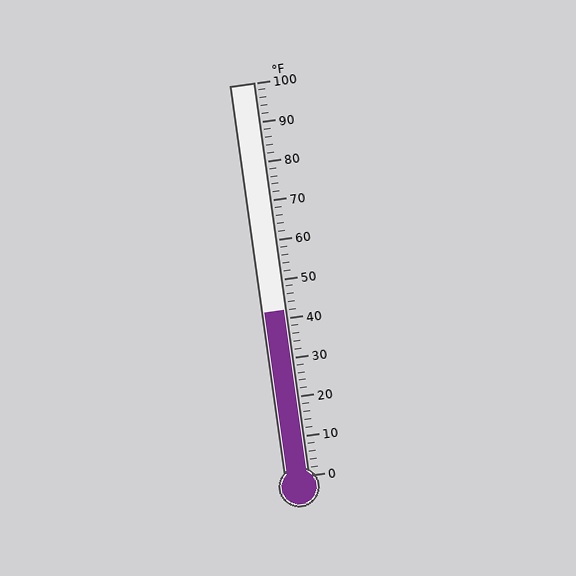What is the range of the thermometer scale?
The thermometer scale ranges from 0°F to 100°F.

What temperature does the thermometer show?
The thermometer shows approximately 42°F.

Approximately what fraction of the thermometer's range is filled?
The thermometer is filled to approximately 40% of its range.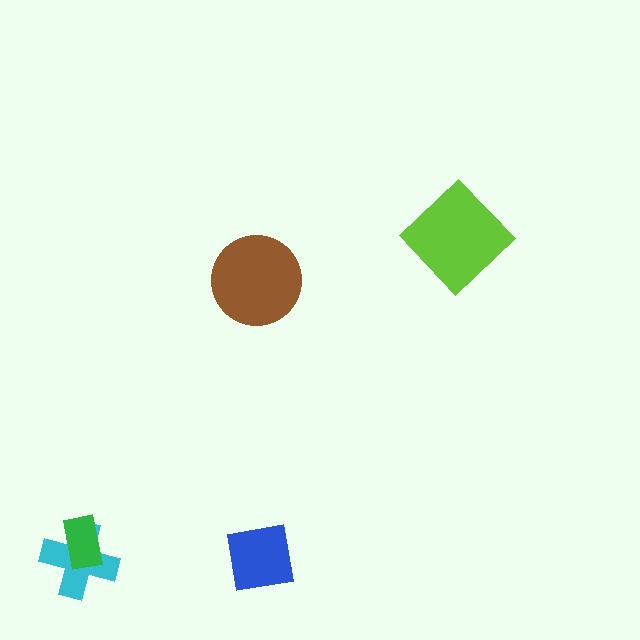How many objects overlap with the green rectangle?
1 object overlaps with the green rectangle.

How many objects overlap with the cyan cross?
1 object overlaps with the cyan cross.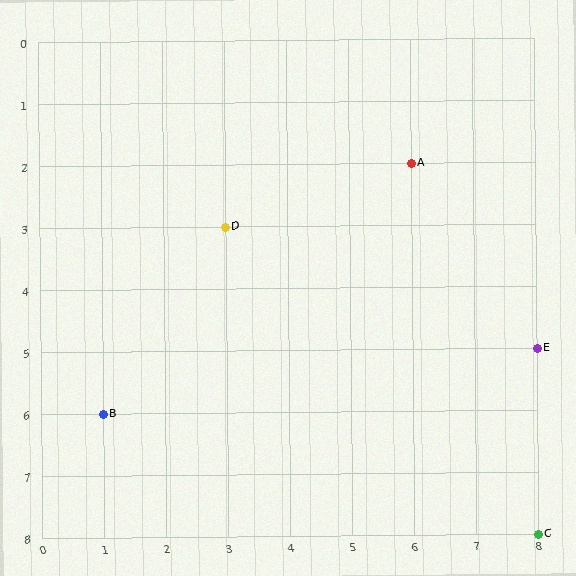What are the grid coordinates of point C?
Point C is at grid coordinates (8, 8).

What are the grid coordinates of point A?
Point A is at grid coordinates (6, 2).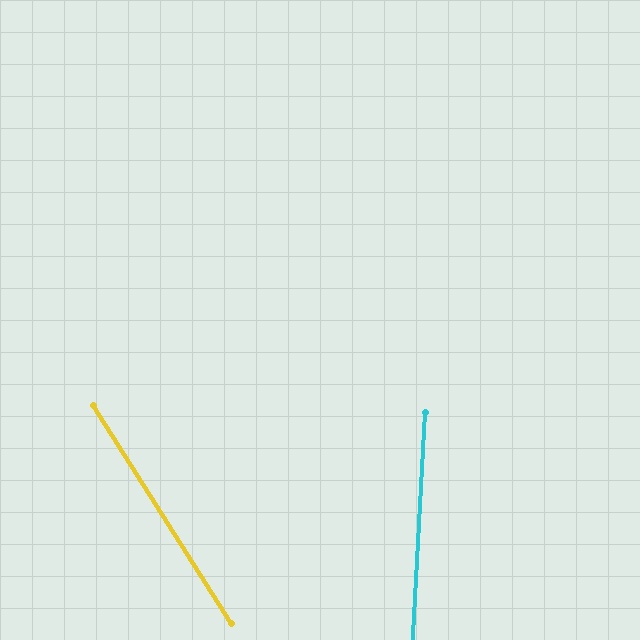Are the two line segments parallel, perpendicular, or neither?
Neither parallel nor perpendicular — they differ by about 35°.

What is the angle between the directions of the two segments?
Approximately 35 degrees.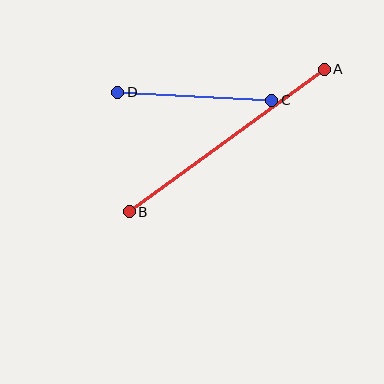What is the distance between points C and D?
The distance is approximately 154 pixels.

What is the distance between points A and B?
The distance is approximately 242 pixels.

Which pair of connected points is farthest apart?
Points A and B are farthest apart.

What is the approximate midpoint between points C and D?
The midpoint is at approximately (195, 96) pixels.